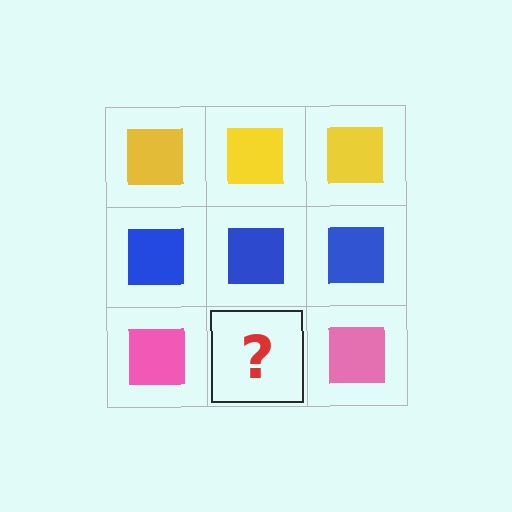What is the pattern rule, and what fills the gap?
The rule is that each row has a consistent color. The gap should be filled with a pink square.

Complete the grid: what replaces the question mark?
The question mark should be replaced with a pink square.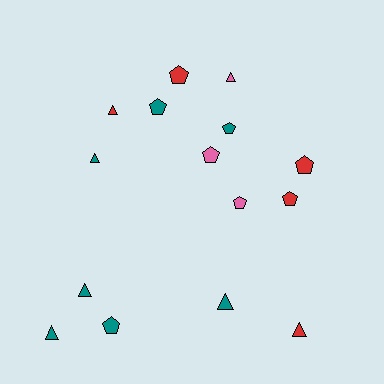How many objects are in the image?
There are 15 objects.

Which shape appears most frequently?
Pentagon, with 8 objects.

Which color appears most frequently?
Teal, with 7 objects.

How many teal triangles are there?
There are 4 teal triangles.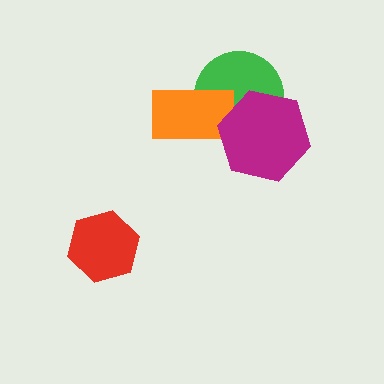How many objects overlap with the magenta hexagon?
2 objects overlap with the magenta hexagon.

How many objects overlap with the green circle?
2 objects overlap with the green circle.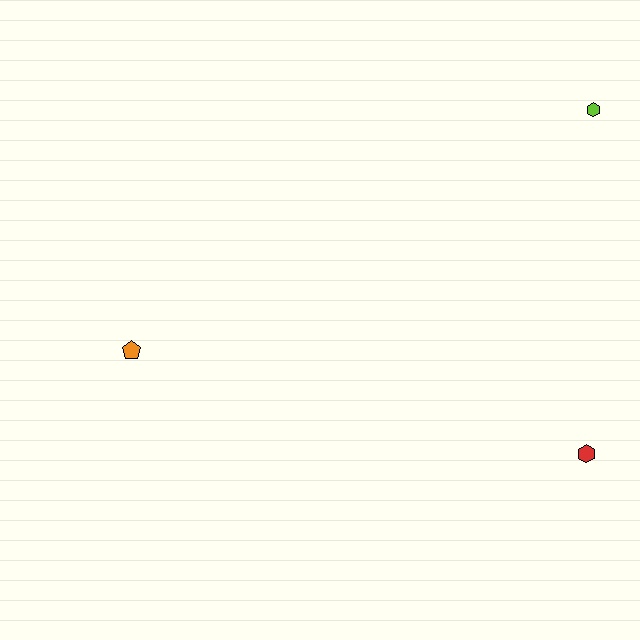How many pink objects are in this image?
There are no pink objects.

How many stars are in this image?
There are no stars.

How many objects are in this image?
There are 3 objects.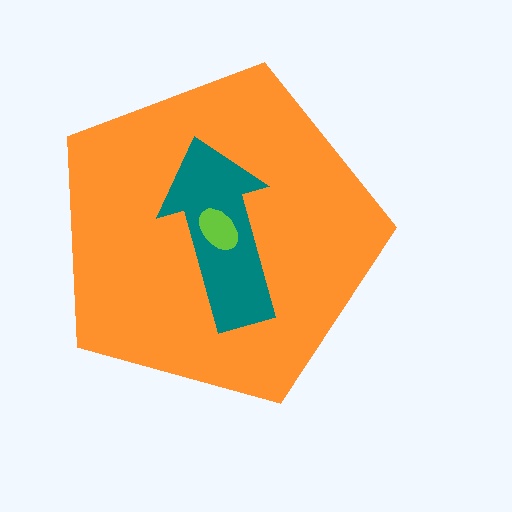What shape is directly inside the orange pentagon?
The teal arrow.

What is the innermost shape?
The lime ellipse.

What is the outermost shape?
The orange pentagon.